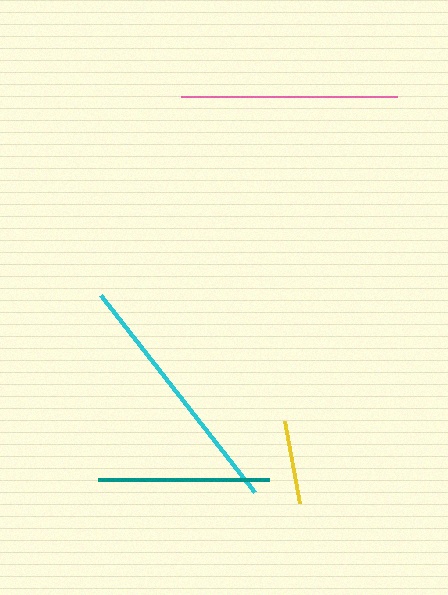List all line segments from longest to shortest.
From longest to shortest: cyan, pink, teal, yellow.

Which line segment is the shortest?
The yellow line is the shortest at approximately 83 pixels.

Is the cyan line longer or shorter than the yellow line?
The cyan line is longer than the yellow line.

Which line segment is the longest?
The cyan line is the longest at approximately 250 pixels.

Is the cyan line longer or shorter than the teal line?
The cyan line is longer than the teal line.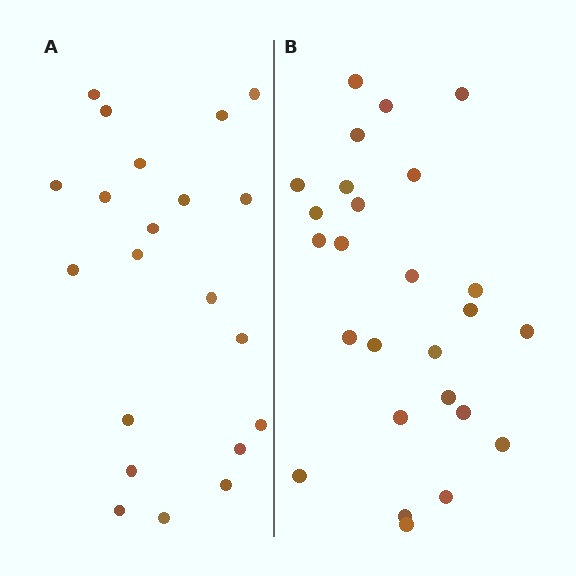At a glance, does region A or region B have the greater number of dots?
Region B (the right region) has more dots.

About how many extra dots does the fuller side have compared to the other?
Region B has about 5 more dots than region A.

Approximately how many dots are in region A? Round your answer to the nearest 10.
About 20 dots. (The exact count is 21, which rounds to 20.)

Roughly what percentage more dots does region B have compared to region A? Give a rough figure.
About 25% more.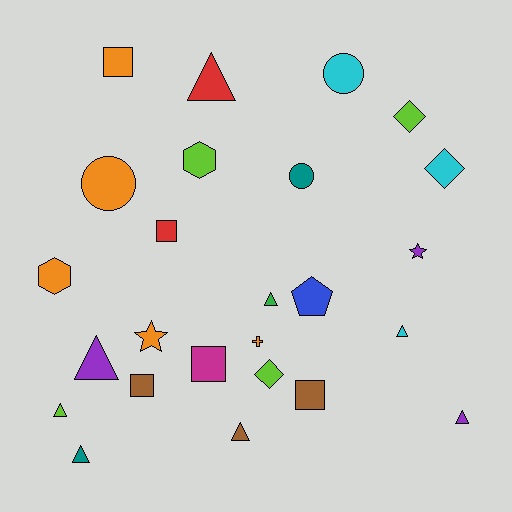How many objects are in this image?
There are 25 objects.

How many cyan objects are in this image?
There are 3 cyan objects.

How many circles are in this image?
There are 3 circles.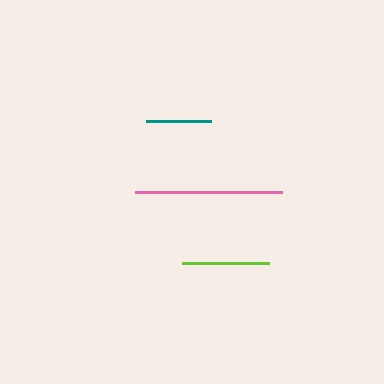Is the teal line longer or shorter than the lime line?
The lime line is longer than the teal line.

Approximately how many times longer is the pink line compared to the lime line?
The pink line is approximately 1.7 times the length of the lime line.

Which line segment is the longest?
The pink line is the longest at approximately 147 pixels.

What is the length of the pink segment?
The pink segment is approximately 147 pixels long.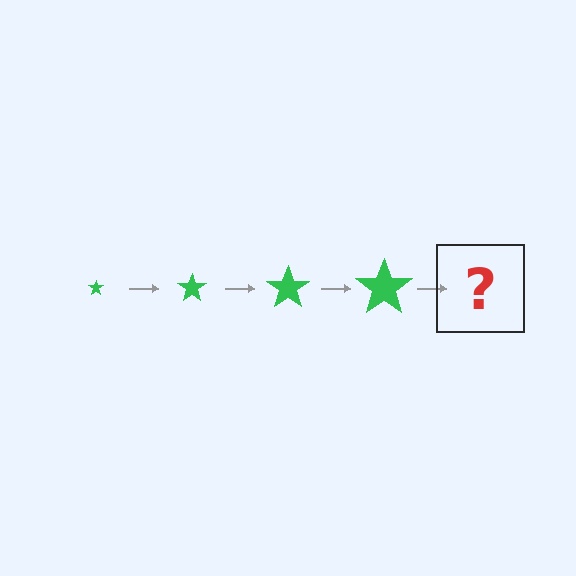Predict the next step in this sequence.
The next step is a green star, larger than the previous one.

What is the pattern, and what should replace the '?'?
The pattern is that the star gets progressively larger each step. The '?' should be a green star, larger than the previous one.